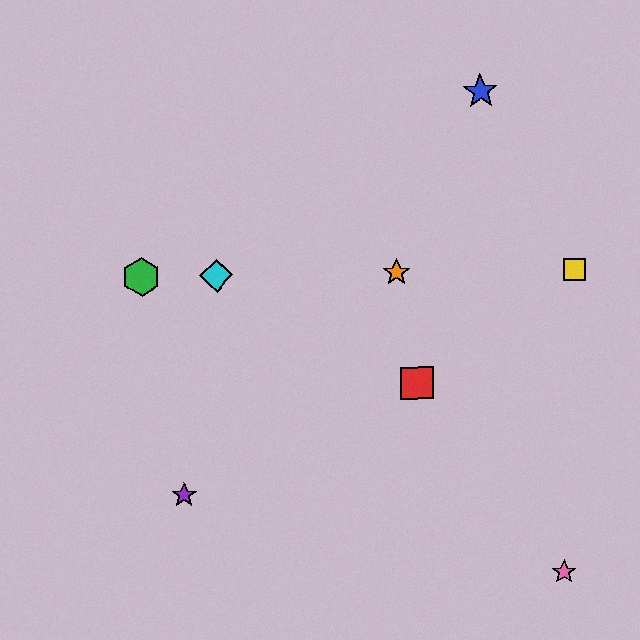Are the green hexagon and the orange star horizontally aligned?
Yes, both are at y≈276.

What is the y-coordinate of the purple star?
The purple star is at y≈495.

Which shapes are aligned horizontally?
The green hexagon, the yellow square, the orange star, the cyan diamond are aligned horizontally.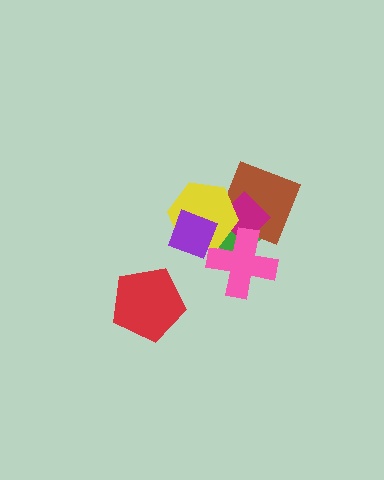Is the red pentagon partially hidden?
No, no other shape covers it.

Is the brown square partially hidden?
Yes, it is partially covered by another shape.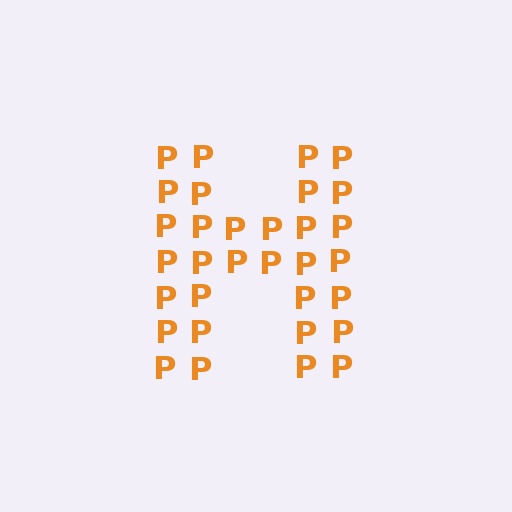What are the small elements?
The small elements are letter P's.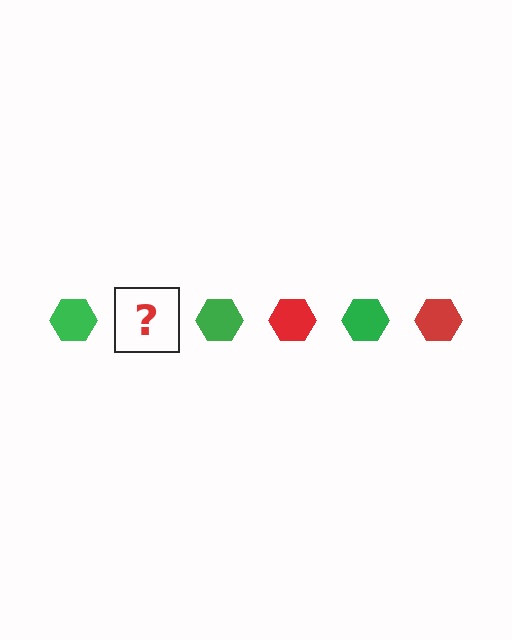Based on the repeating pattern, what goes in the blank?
The blank should be a red hexagon.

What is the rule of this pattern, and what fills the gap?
The rule is that the pattern cycles through green, red hexagons. The gap should be filled with a red hexagon.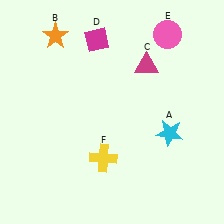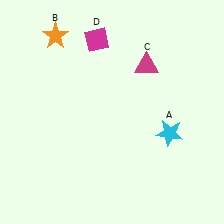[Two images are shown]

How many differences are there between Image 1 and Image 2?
There are 2 differences between the two images.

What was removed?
The yellow cross (F), the pink circle (E) were removed in Image 2.